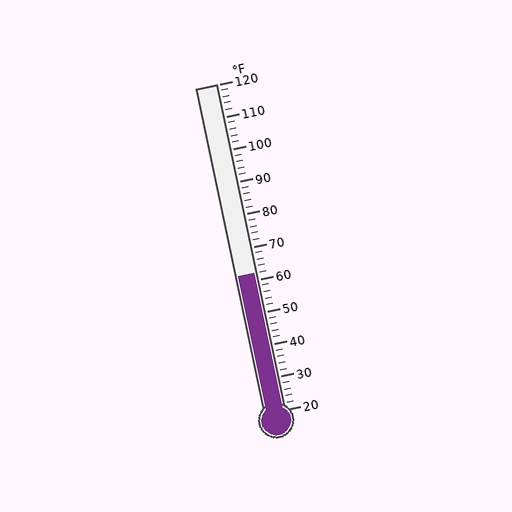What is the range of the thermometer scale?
The thermometer scale ranges from 20°F to 120°F.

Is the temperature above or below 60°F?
The temperature is above 60°F.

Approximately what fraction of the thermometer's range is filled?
The thermometer is filled to approximately 40% of its range.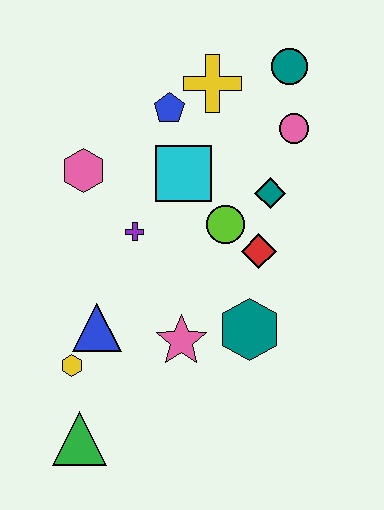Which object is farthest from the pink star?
The teal circle is farthest from the pink star.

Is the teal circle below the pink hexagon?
No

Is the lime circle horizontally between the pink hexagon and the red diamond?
Yes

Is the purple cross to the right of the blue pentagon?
No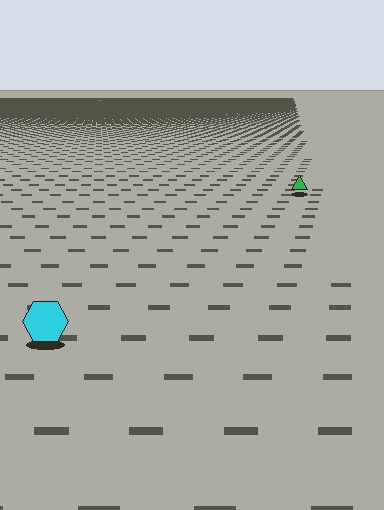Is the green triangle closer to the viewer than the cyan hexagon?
No. The cyan hexagon is closer — you can tell from the texture gradient: the ground texture is coarser near it.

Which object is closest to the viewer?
The cyan hexagon is closest. The texture marks near it are larger and more spread out.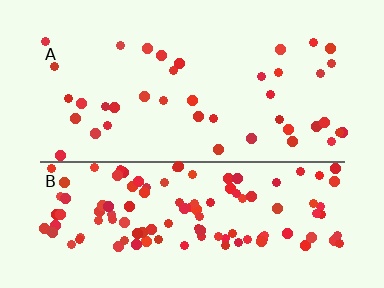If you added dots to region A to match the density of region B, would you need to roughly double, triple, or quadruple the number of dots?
Approximately triple.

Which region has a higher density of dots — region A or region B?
B (the bottom).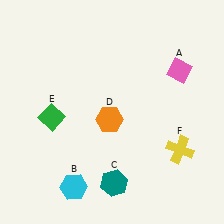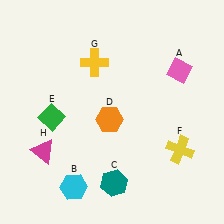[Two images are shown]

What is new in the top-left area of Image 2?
A yellow cross (G) was added in the top-left area of Image 2.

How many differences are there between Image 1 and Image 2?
There are 2 differences between the two images.